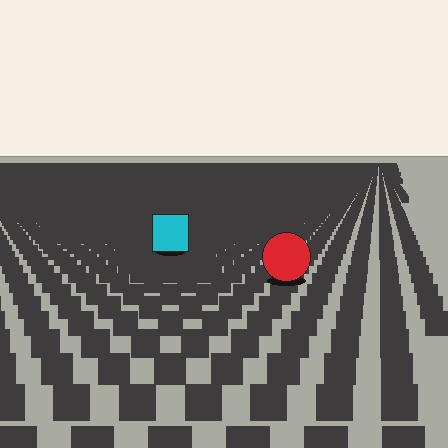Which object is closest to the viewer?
The red circle is closest. The texture marks near it are larger and more spread out.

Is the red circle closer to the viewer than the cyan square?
Yes. The red circle is closer — you can tell from the texture gradient: the ground texture is coarser near it.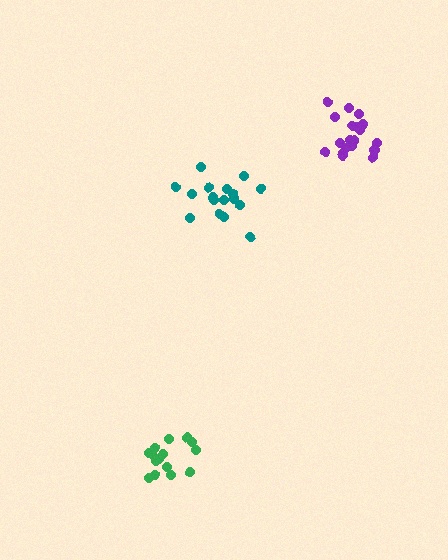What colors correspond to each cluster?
The clusters are colored: teal, green, purple.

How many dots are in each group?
Group 1: 17 dots, Group 2: 15 dots, Group 3: 21 dots (53 total).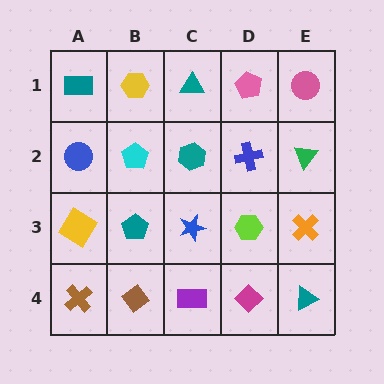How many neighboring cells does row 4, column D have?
3.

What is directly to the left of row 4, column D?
A purple rectangle.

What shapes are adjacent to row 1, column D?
A blue cross (row 2, column D), a teal triangle (row 1, column C), a pink circle (row 1, column E).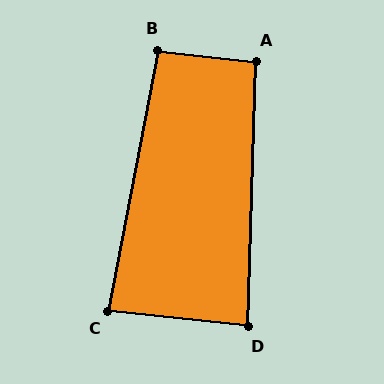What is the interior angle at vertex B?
Approximately 94 degrees (approximately right).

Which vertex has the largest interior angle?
A, at approximately 94 degrees.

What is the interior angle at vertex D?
Approximately 86 degrees (approximately right).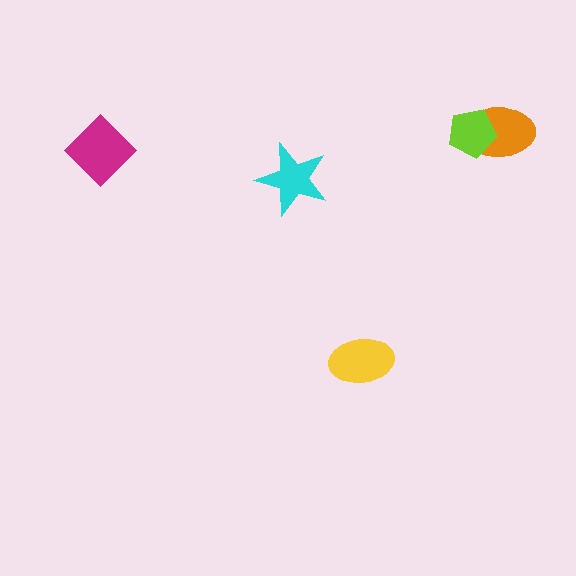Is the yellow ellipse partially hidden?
No, no other shape covers it.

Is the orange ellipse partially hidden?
Yes, it is partially covered by another shape.